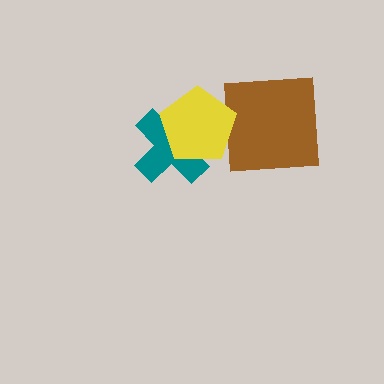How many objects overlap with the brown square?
1 object overlaps with the brown square.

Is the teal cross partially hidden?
Yes, it is partially covered by another shape.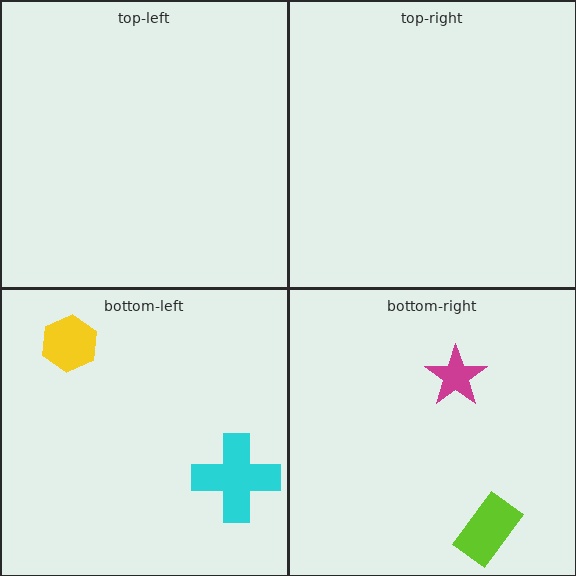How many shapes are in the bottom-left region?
2.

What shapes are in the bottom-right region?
The lime rectangle, the magenta star.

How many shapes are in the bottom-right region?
2.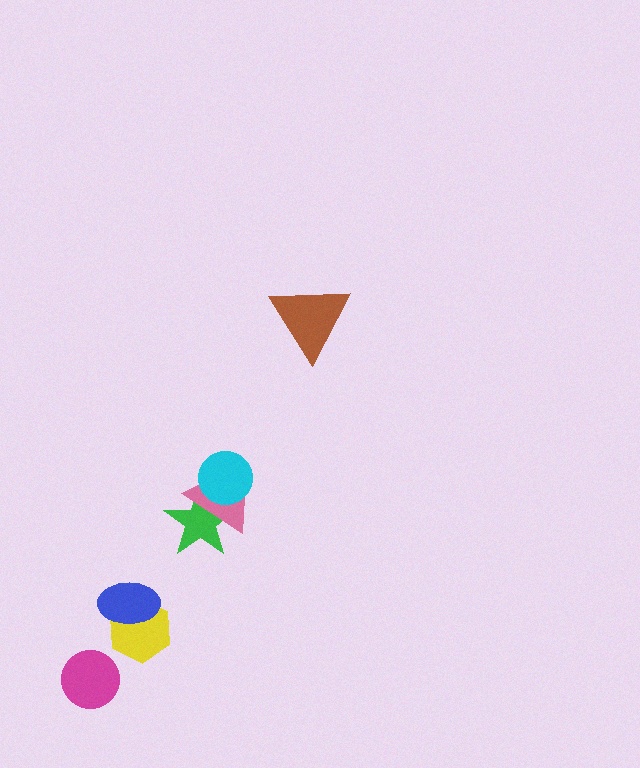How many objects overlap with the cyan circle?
2 objects overlap with the cyan circle.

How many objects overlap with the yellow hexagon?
1 object overlaps with the yellow hexagon.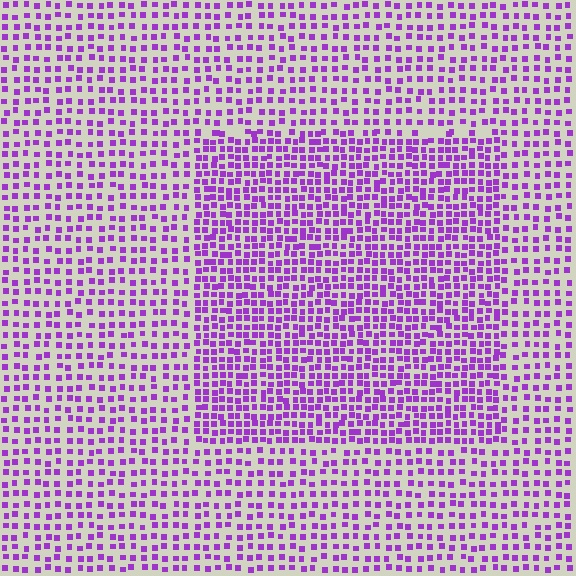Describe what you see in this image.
The image contains small purple elements arranged at two different densities. A rectangle-shaped region is visible where the elements are more densely packed than the surrounding area.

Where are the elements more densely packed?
The elements are more densely packed inside the rectangle boundary.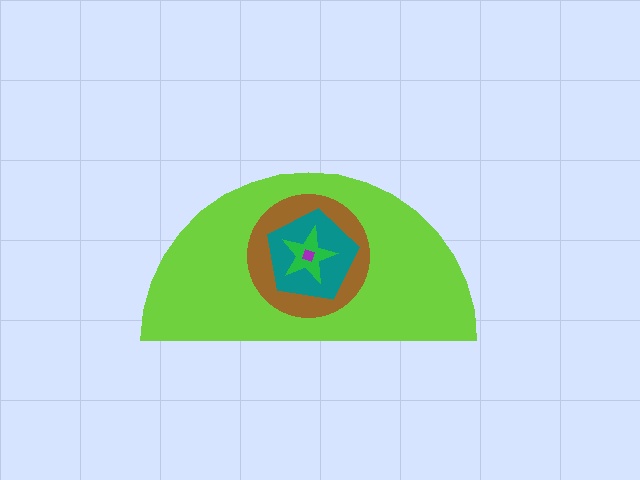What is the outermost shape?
The lime semicircle.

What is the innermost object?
The purple diamond.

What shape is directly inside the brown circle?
The teal pentagon.